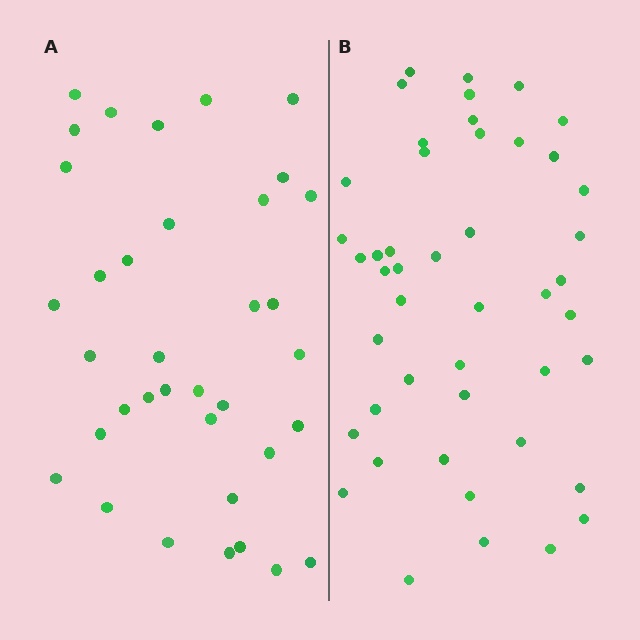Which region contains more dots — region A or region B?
Region B (the right region) has more dots.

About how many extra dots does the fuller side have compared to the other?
Region B has roughly 10 or so more dots than region A.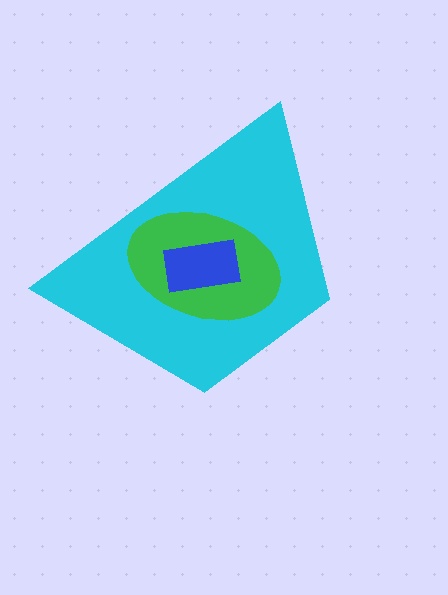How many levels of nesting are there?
3.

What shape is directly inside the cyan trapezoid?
The green ellipse.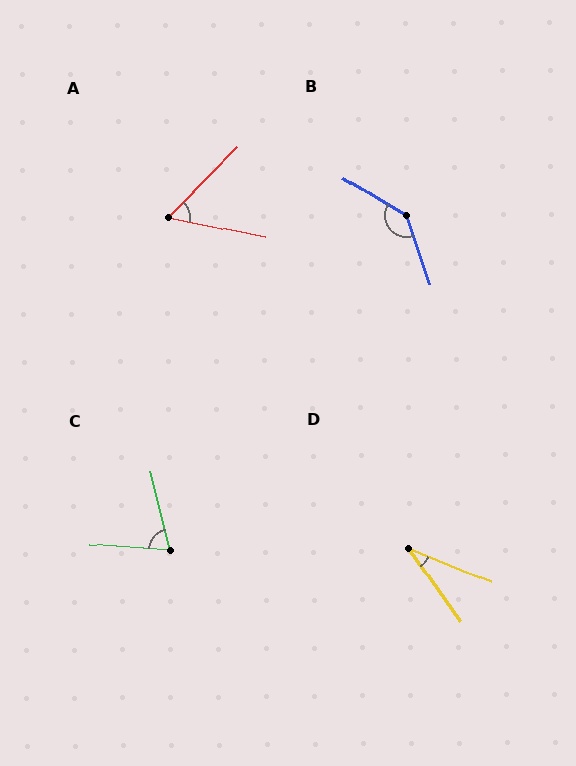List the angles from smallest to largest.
D (32°), A (56°), C (72°), B (140°).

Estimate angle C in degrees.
Approximately 72 degrees.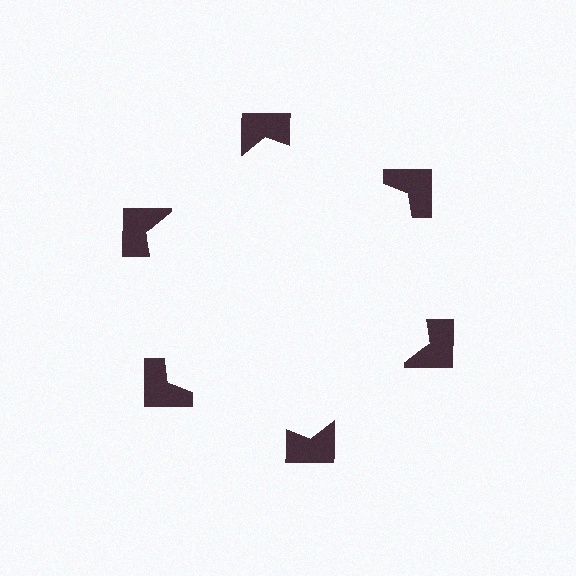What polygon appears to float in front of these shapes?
An illusory hexagon — its edges are inferred from the aligned wedge cuts in the notched squares, not physically drawn.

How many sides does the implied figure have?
6 sides.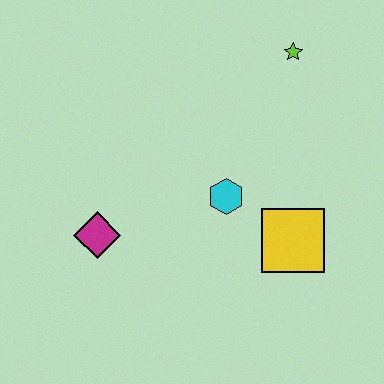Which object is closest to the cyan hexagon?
The yellow square is closest to the cyan hexagon.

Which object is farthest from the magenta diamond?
The lime star is farthest from the magenta diamond.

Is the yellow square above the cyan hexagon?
No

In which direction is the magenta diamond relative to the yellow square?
The magenta diamond is to the left of the yellow square.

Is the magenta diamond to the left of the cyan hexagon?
Yes